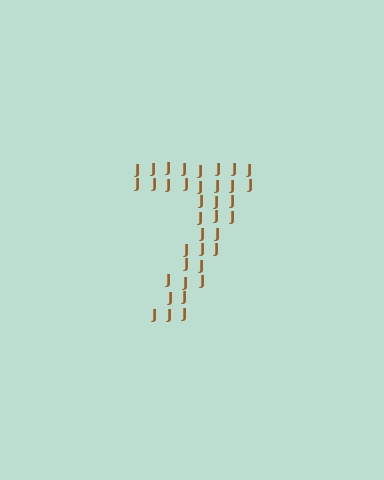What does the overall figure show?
The overall figure shows the digit 7.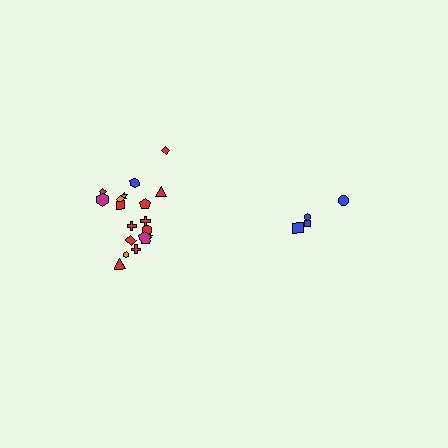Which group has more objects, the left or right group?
The left group.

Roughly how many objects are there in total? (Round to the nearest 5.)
Roughly 20 objects in total.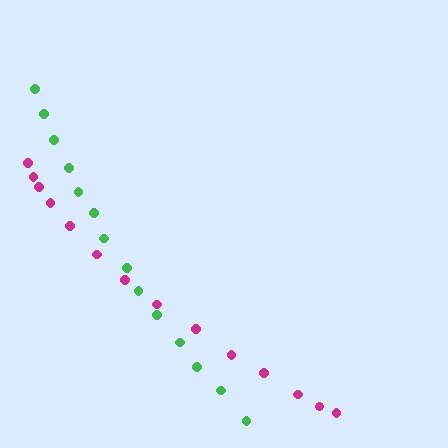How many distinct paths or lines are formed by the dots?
There are 2 distinct paths.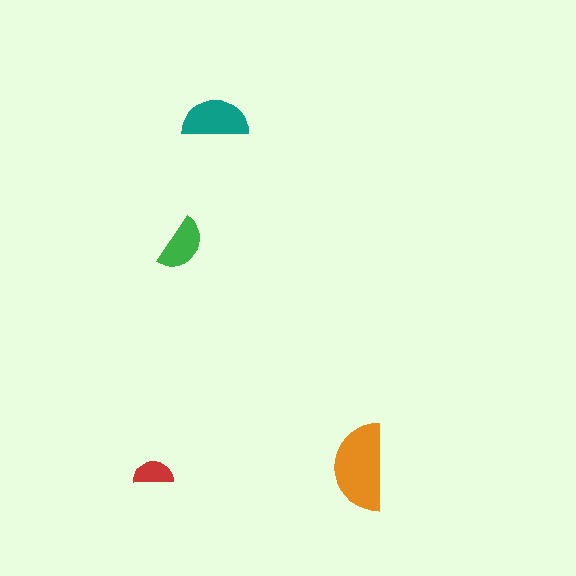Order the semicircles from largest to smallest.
the orange one, the teal one, the green one, the red one.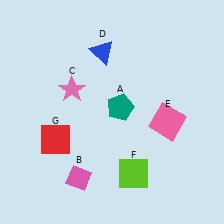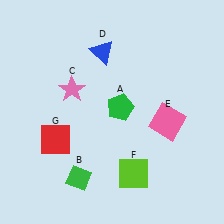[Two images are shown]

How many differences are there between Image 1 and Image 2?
There are 2 differences between the two images.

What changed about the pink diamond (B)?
In Image 1, B is pink. In Image 2, it changed to green.